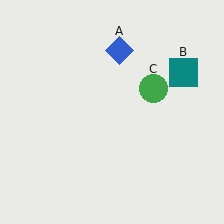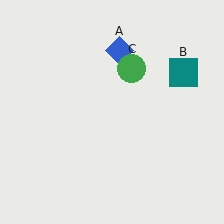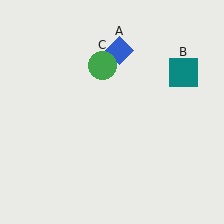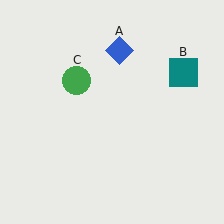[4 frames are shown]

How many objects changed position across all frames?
1 object changed position: green circle (object C).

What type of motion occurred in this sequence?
The green circle (object C) rotated counterclockwise around the center of the scene.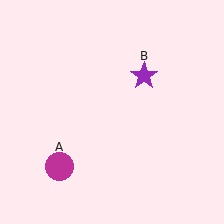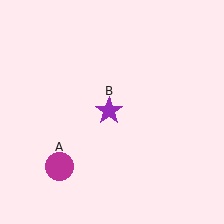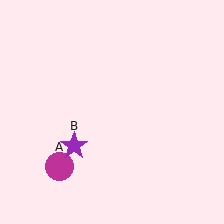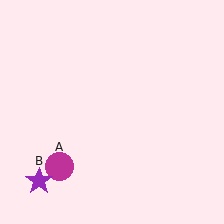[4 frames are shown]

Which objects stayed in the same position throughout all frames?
Magenta circle (object A) remained stationary.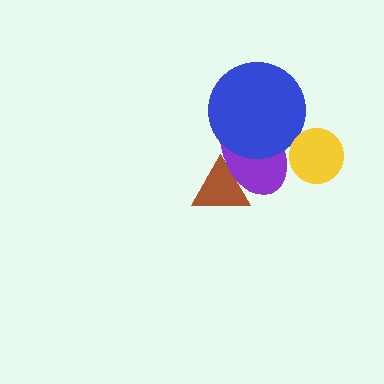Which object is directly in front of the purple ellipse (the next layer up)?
The blue circle is directly in front of the purple ellipse.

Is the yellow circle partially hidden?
No, no other shape covers it.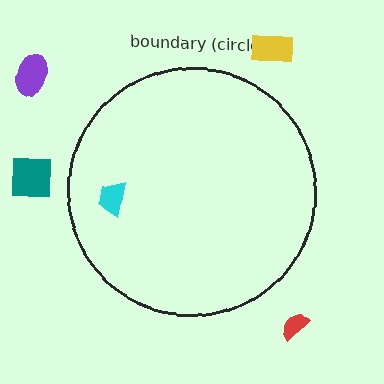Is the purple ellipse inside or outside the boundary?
Outside.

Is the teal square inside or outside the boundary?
Outside.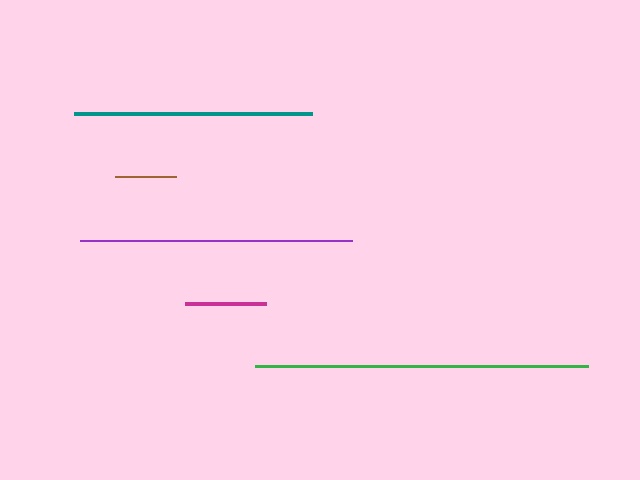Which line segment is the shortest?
The brown line is the shortest at approximately 61 pixels.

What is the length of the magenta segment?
The magenta segment is approximately 81 pixels long.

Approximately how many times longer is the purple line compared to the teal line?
The purple line is approximately 1.1 times the length of the teal line.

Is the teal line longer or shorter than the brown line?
The teal line is longer than the brown line.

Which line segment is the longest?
The green line is the longest at approximately 332 pixels.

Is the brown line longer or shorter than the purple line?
The purple line is longer than the brown line.